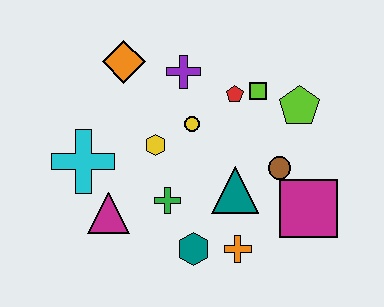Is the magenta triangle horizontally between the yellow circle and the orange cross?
No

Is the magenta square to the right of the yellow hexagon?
Yes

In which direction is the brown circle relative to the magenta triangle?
The brown circle is to the right of the magenta triangle.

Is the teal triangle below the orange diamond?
Yes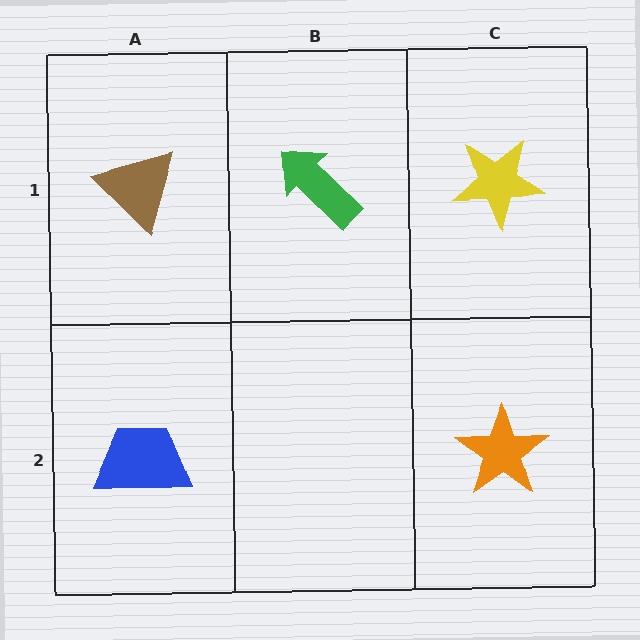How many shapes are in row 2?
2 shapes.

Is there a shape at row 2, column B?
No, that cell is empty.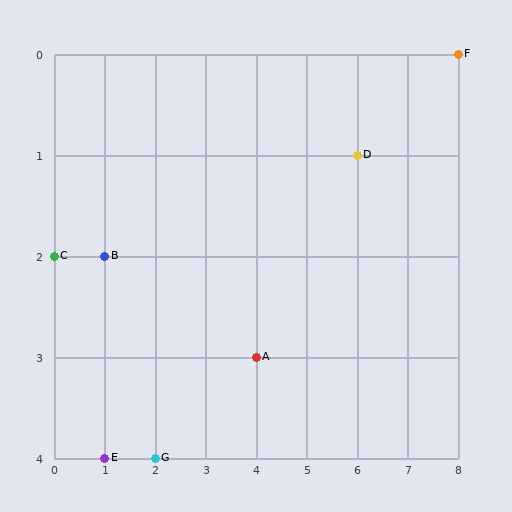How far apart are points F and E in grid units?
Points F and E are 7 columns and 4 rows apart (about 8.1 grid units diagonally).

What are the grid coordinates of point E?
Point E is at grid coordinates (1, 4).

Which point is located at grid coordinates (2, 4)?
Point G is at (2, 4).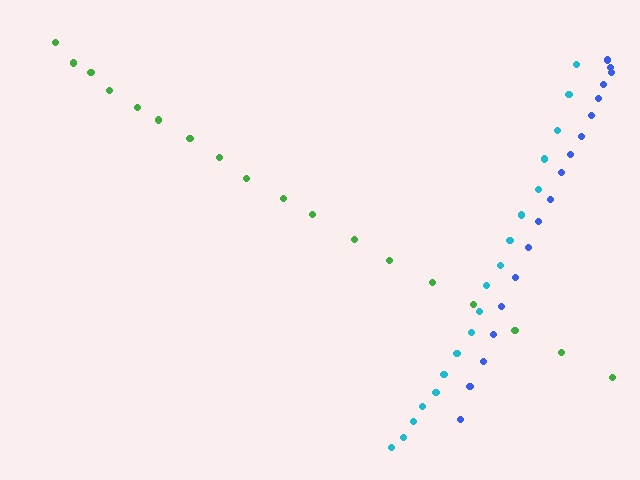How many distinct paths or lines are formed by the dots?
There are 3 distinct paths.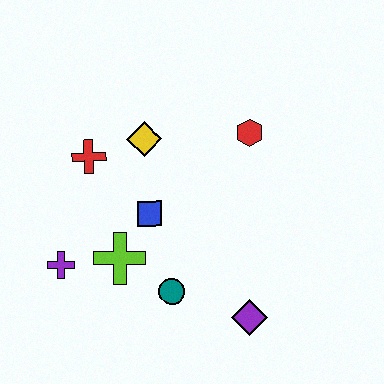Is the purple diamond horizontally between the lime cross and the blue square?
No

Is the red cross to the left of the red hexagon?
Yes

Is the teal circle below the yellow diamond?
Yes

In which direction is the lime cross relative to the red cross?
The lime cross is below the red cross.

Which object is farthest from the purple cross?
The red hexagon is farthest from the purple cross.